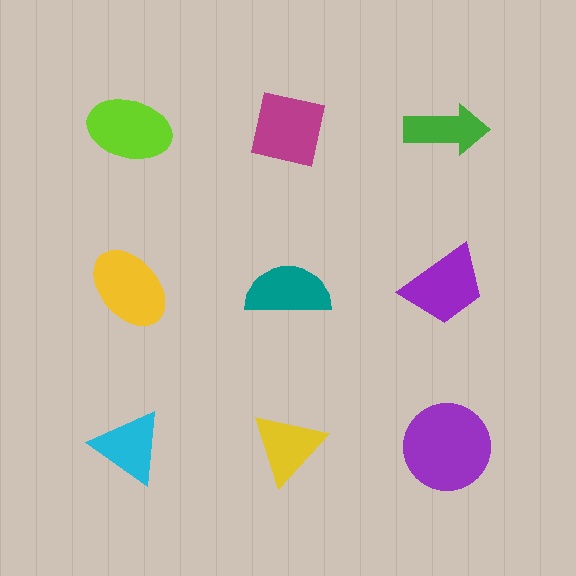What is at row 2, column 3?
A purple trapezoid.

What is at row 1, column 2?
A magenta square.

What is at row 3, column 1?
A cyan triangle.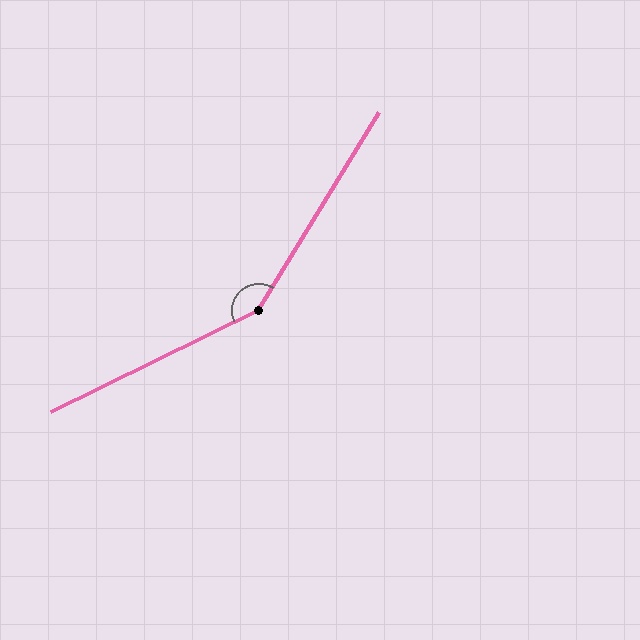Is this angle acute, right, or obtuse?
It is obtuse.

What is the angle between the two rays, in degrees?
Approximately 148 degrees.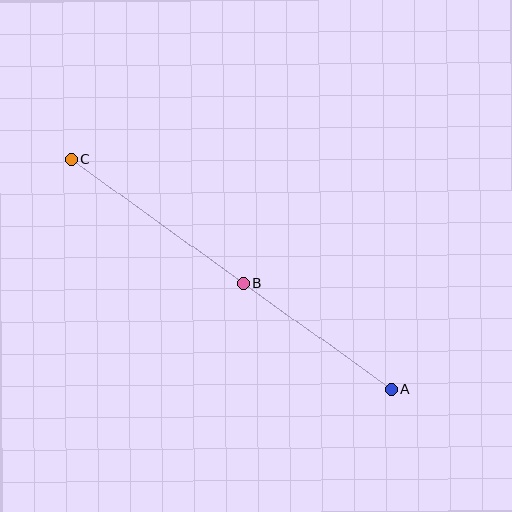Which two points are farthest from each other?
Points A and C are farthest from each other.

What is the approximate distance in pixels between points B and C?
The distance between B and C is approximately 212 pixels.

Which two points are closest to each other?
Points A and B are closest to each other.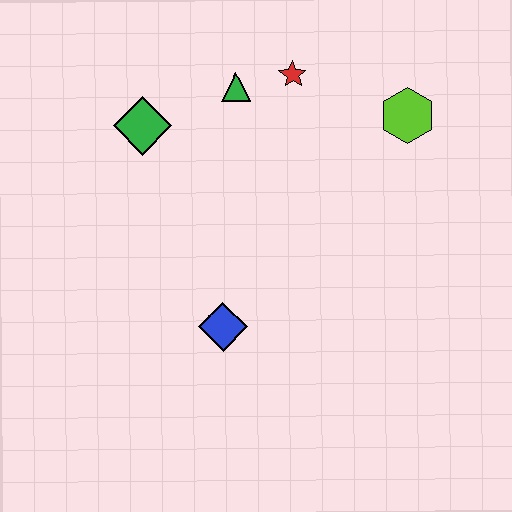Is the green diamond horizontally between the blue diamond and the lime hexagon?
No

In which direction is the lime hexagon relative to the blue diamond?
The lime hexagon is above the blue diamond.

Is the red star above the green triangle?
Yes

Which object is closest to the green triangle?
The red star is closest to the green triangle.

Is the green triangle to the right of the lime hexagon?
No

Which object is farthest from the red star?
The blue diamond is farthest from the red star.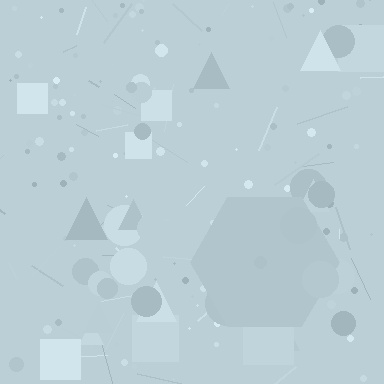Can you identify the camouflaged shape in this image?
The camouflaged shape is a hexagon.